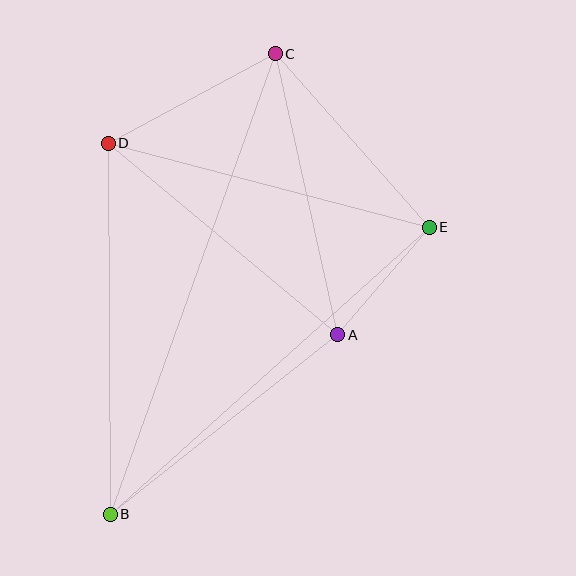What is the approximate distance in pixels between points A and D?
The distance between A and D is approximately 299 pixels.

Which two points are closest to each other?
Points A and E are closest to each other.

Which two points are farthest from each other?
Points B and C are farthest from each other.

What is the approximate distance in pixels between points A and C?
The distance between A and C is approximately 288 pixels.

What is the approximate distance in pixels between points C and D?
The distance between C and D is approximately 189 pixels.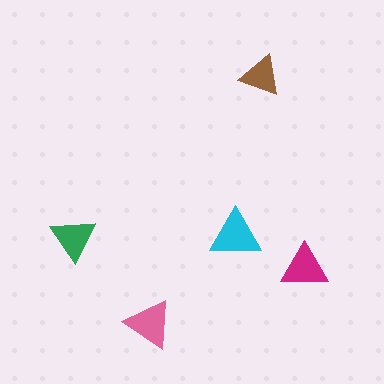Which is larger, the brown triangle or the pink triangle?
The pink one.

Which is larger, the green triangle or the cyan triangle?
The cyan one.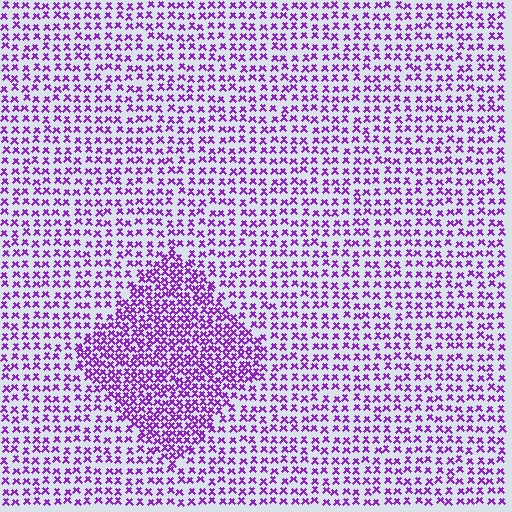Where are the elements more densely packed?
The elements are more densely packed inside the diamond boundary.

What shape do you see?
I see a diamond.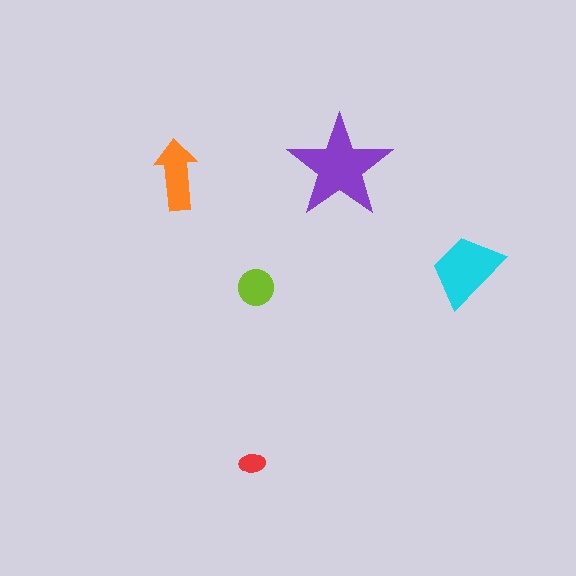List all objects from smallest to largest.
The red ellipse, the lime circle, the orange arrow, the cyan trapezoid, the purple star.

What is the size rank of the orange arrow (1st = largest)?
3rd.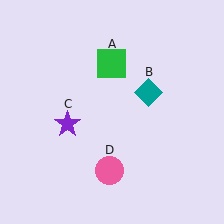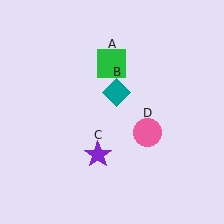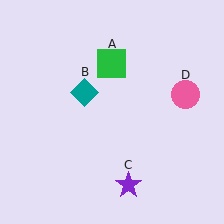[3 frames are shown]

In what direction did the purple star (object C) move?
The purple star (object C) moved down and to the right.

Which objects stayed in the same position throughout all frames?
Green square (object A) remained stationary.